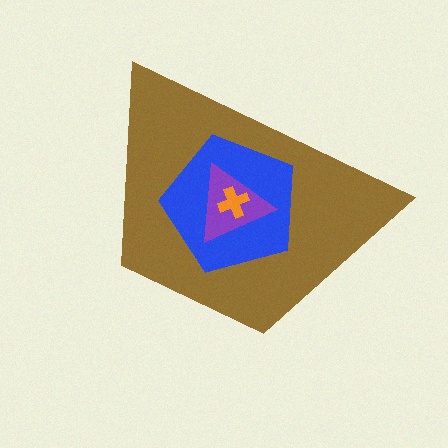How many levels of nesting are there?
4.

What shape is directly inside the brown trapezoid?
The blue pentagon.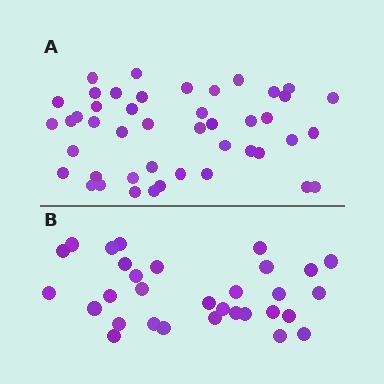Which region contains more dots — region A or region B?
Region A (the top region) has more dots.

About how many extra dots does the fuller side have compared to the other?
Region A has approximately 15 more dots than region B.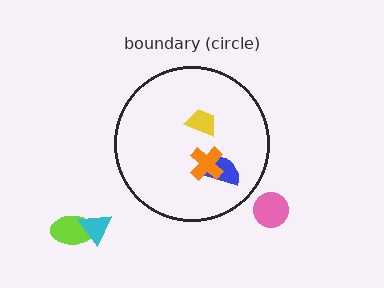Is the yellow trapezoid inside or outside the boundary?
Inside.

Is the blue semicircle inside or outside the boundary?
Inside.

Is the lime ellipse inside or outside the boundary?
Outside.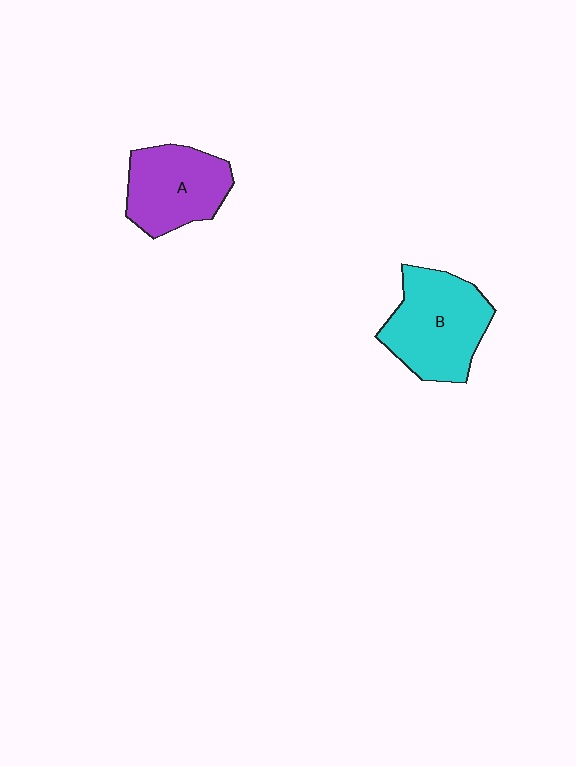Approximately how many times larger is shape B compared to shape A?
Approximately 1.2 times.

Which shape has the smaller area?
Shape A (purple).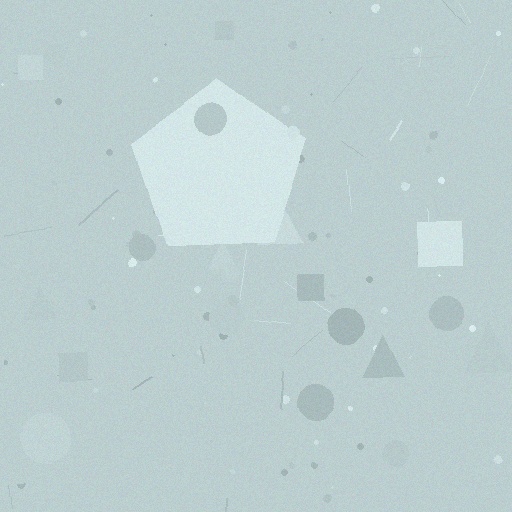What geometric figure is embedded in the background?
A pentagon is embedded in the background.